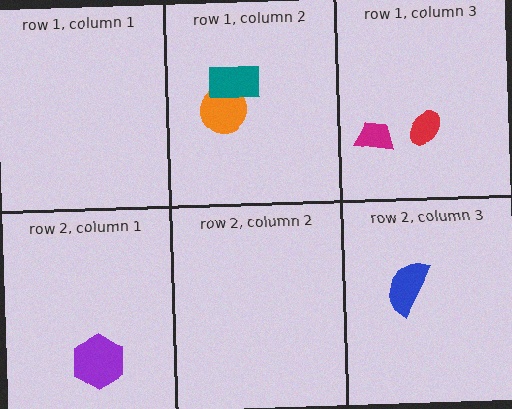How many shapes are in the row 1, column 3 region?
2.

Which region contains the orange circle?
The row 1, column 2 region.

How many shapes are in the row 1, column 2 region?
2.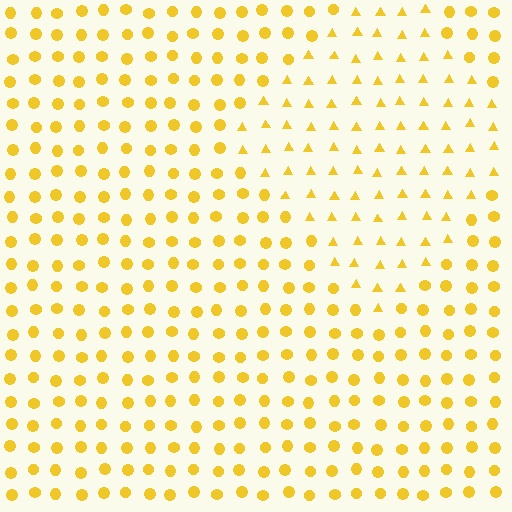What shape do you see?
I see a diamond.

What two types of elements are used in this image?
The image uses triangles inside the diamond region and circles outside it.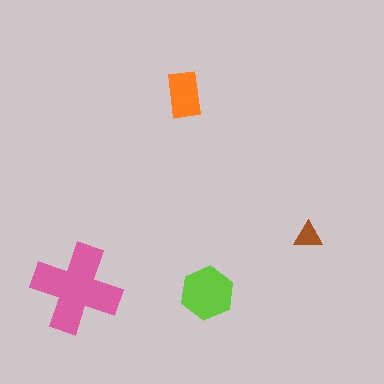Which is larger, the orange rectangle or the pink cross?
The pink cross.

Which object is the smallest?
The brown triangle.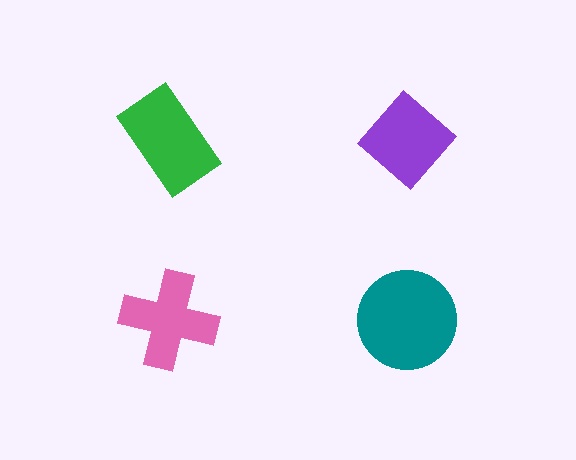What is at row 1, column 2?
A purple diamond.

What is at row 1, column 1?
A green rectangle.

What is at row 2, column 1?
A pink cross.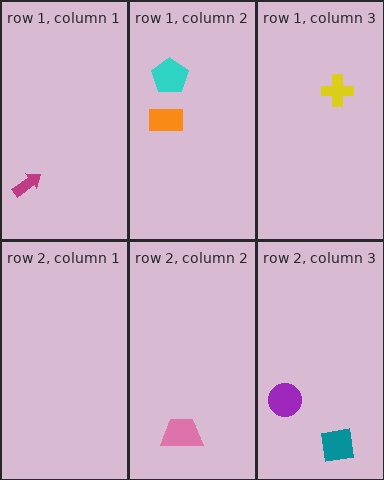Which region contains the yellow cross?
The row 1, column 3 region.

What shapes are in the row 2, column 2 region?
The pink trapezoid.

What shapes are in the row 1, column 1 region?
The magenta arrow.